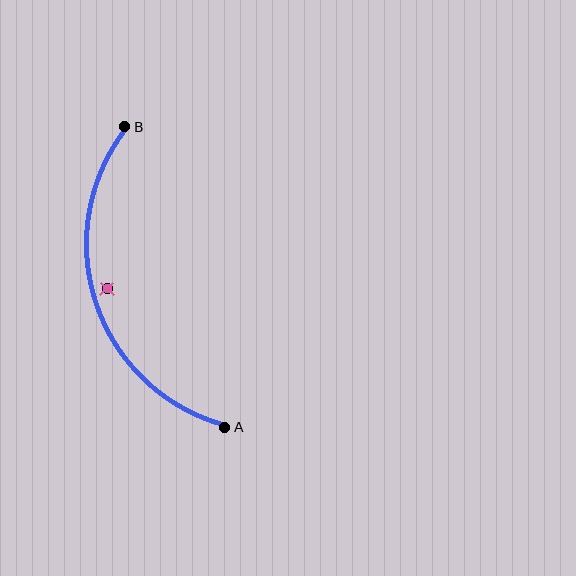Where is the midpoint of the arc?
The arc midpoint is the point on the curve farthest from the straight line joining A and B. It sits to the left of that line.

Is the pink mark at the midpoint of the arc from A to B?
No — the pink mark does not lie on the arc at all. It sits slightly inside the curve.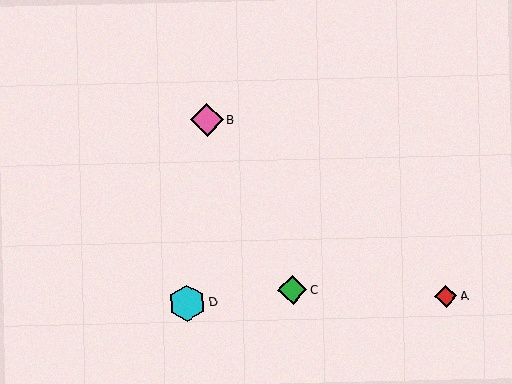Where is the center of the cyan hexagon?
The center of the cyan hexagon is at (187, 303).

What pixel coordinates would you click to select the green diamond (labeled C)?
Click at (292, 290) to select the green diamond C.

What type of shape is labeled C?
Shape C is a green diamond.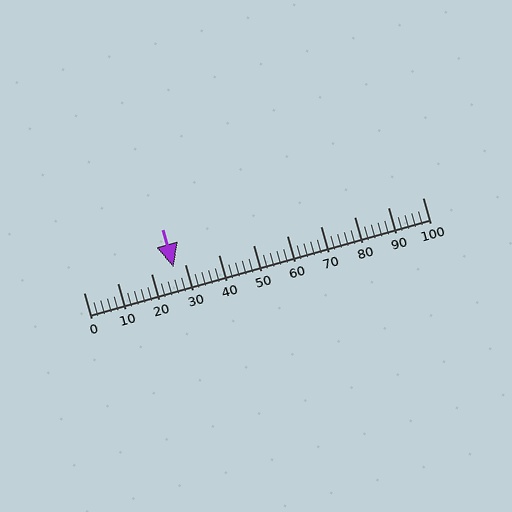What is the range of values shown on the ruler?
The ruler shows values from 0 to 100.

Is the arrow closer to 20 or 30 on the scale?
The arrow is closer to 30.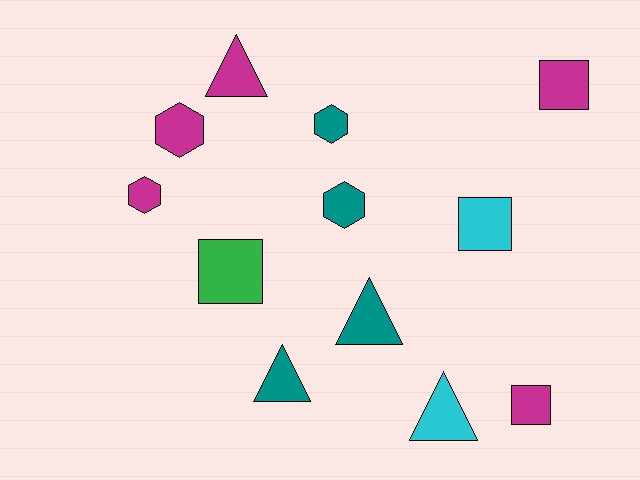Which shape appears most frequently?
Square, with 4 objects.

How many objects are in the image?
There are 12 objects.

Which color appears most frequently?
Magenta, with 5 objects.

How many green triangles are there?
There are no green triangles.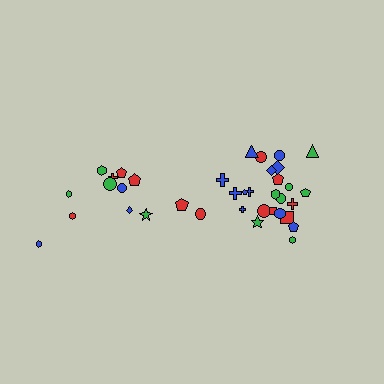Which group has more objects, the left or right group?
The right group.